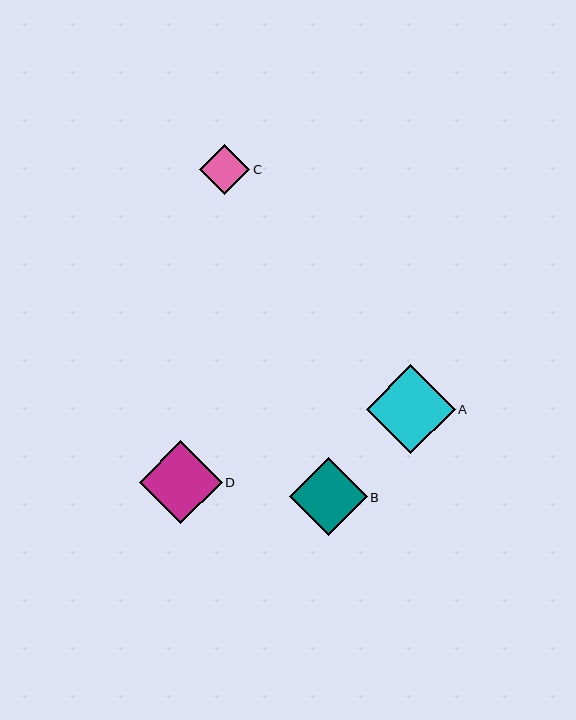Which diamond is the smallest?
Diamond C is the smallest with a size of approximately 50 pixels.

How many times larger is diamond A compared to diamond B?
Diamond A is approximately 1.1 times the size of diamond B.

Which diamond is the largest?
Diamond A is the largest with a size of approximately 89 pixels.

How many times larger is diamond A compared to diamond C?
Diamond A is approximately 1.8 times the size of diamond C.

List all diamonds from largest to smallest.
From largest to smallest: A, D, B, C.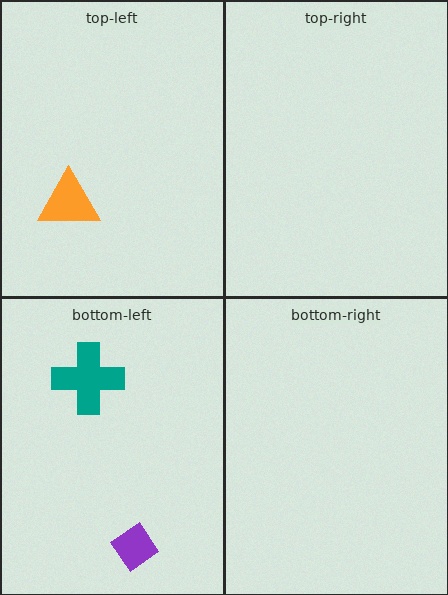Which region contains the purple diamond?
The bottom-left region.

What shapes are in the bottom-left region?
The teal cross, the purple diamond.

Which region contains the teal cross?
The bottom-left region.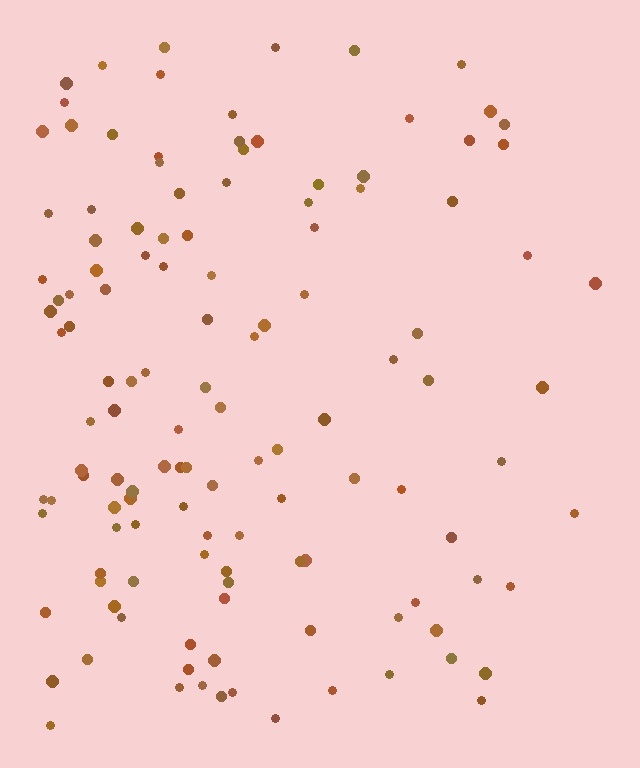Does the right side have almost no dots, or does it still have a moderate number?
Still a moderate number, just noticeably fewer than the left.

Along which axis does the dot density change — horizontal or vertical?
Horizontal.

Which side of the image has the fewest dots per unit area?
The right.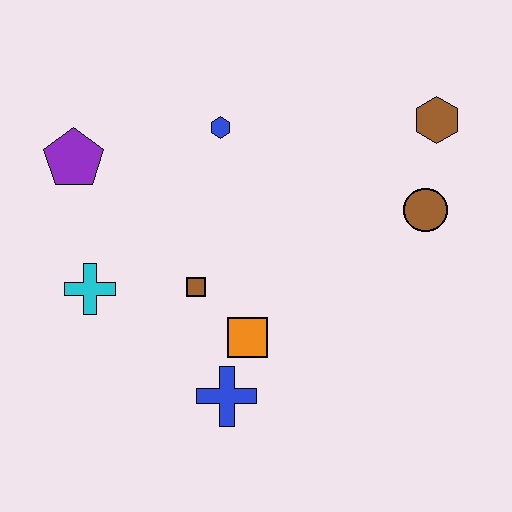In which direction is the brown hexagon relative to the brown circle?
The brown hexagon is above the brown circle.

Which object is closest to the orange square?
The blue cross is closest to the orange square.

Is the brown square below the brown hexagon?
Yes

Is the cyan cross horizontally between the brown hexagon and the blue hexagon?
No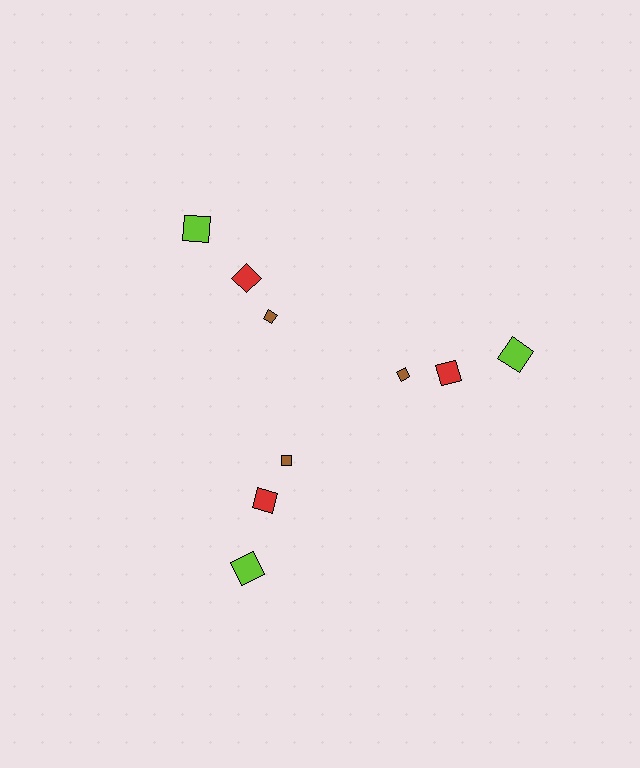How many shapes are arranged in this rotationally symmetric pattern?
There are 9 shapes, arranged in 3 groups of 3.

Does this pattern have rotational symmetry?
Yes, this pattern has 3-fold rotational symmetry. It looks the same after rotating 120 degrees around the center.